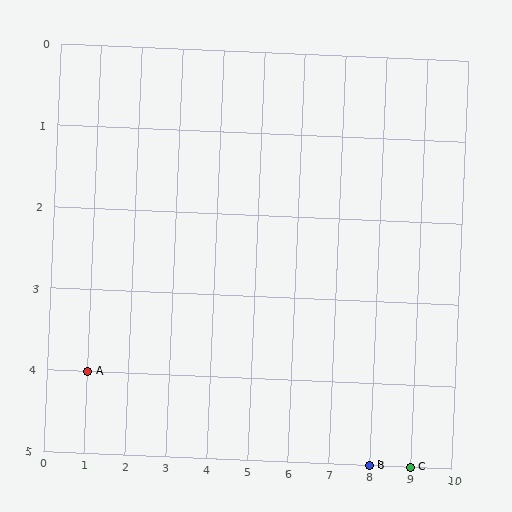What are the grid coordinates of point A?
Point A is at grid coordinates (1, 4).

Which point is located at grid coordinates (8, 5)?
Point B is at (8, 5).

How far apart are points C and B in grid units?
Points C and B are 1 column apart.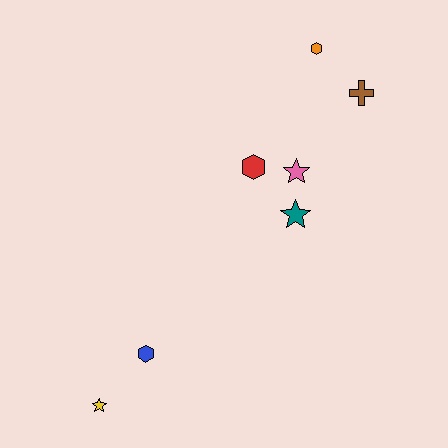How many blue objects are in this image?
There is 1 blue object.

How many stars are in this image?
There are 3 stars.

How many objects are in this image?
There are 7 objects.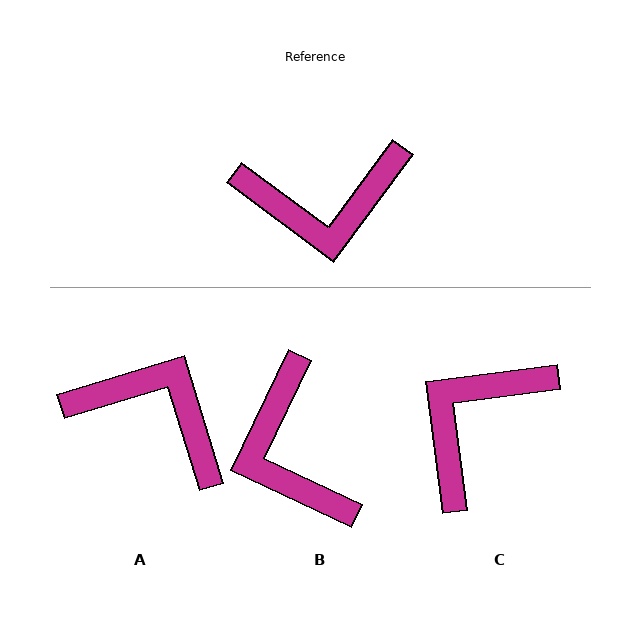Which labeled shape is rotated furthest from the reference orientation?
A, about 144 degrees away.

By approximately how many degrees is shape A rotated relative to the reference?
Approximately 144 degrees counter-clockwise.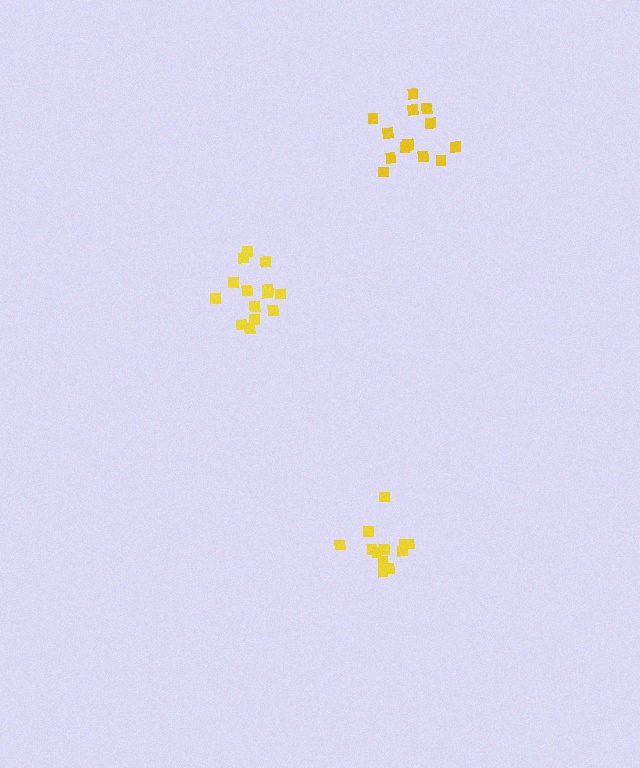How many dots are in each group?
Group 1: 14 dots, Group 2: 14 dots, Group 3: 13 dots (41 total).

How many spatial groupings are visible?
There are 3 spatial groupings.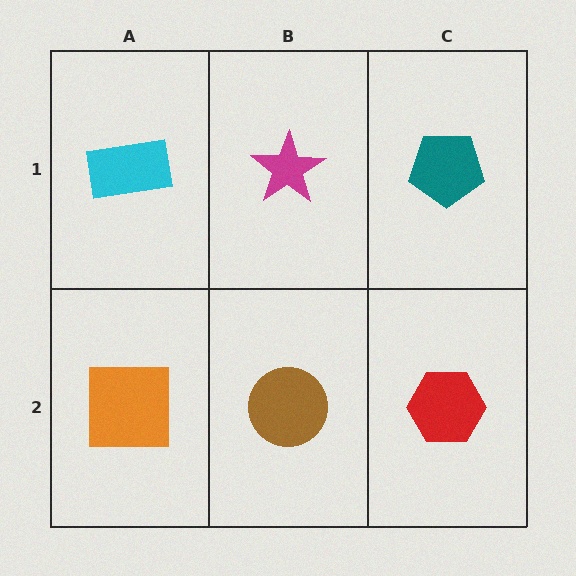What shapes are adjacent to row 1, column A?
An orange square (row 2, column A), a magenta star (row 1, column B).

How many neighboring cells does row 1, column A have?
2.